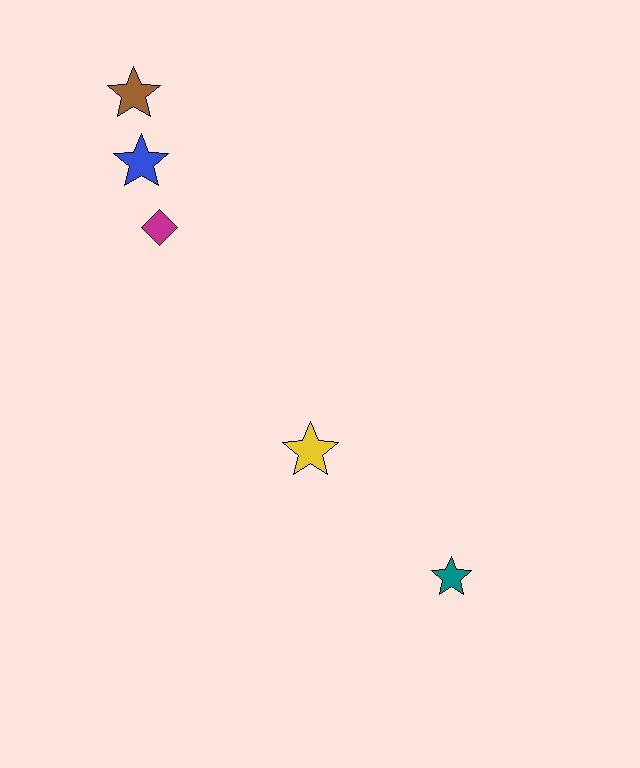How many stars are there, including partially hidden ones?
There are 4 stars.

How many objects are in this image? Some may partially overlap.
There are 5 objects.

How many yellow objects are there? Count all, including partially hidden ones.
There is 1 yellow object.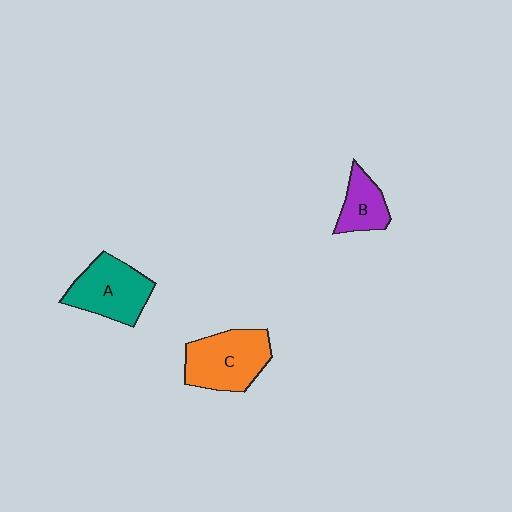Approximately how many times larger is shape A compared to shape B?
Approximately 1.7 times.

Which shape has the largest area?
Shape C (orange).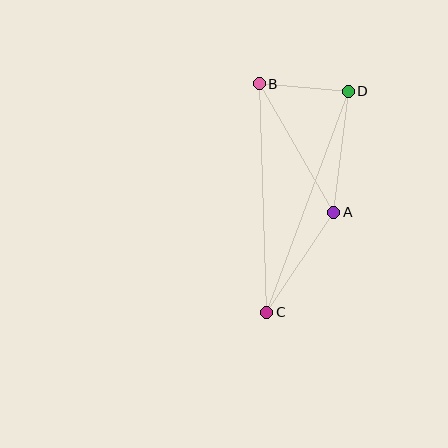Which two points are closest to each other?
Points B and D are closest to each other.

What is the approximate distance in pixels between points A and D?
The distance between A and D is approximately 122 pixels.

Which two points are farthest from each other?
Points C and D are farthest from each other.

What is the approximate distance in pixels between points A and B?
The distance between A and B is approximately 149 pixels.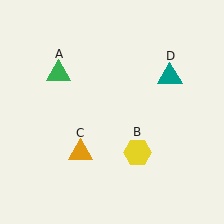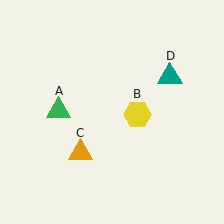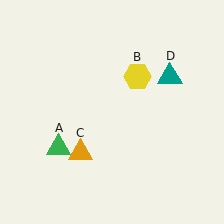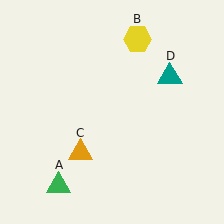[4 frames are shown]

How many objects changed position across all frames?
2 objects changed position: green triangle (object A), yellow hexagon (object B).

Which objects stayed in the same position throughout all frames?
Orange triangle (object C) and teal triangle (object D) remained stationary.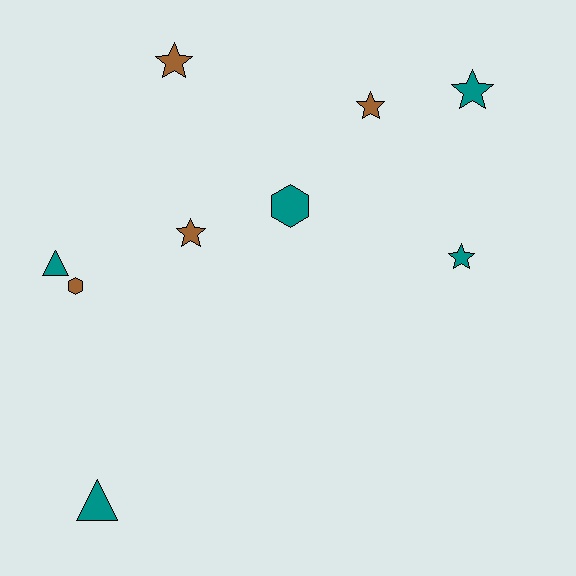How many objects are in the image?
There are 9 objects.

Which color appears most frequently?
Teal, with 5 objects.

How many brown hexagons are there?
There is 1 brown hexagon.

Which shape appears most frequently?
Star, with 5 objects.